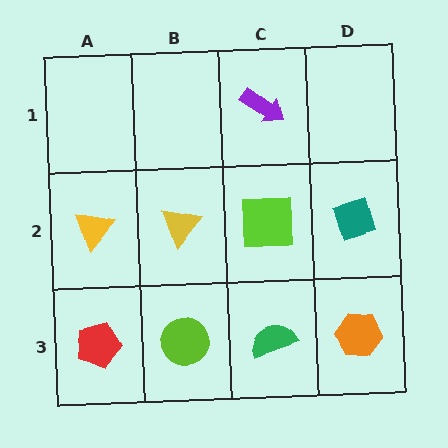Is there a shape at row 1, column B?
No, that cell is empty.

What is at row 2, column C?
A lime square.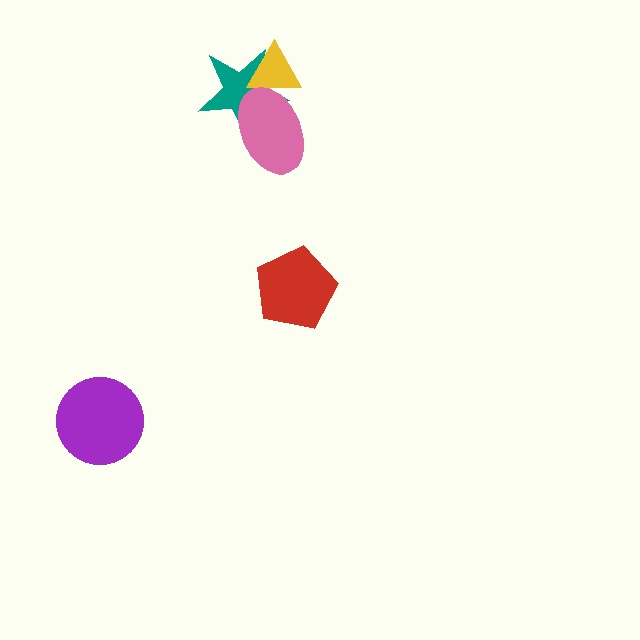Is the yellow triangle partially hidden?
Yes, it is partially covered by another shape.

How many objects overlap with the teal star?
2 objects overlap with the teal star.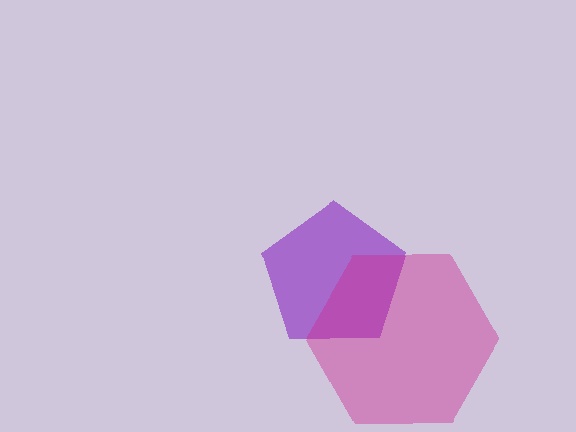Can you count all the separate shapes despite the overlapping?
Yes, there are 2 separate shapes.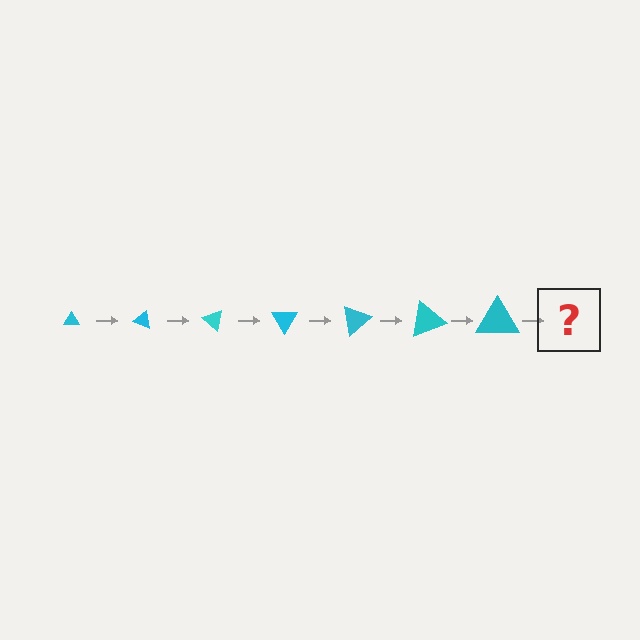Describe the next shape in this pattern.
It should be a triangle, larger than the previous one and rotated 140 degrees from the start.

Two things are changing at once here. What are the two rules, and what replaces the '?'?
The two rules are that the triangle grows larger each step and it rotates 20 degrees each step. The '?' should be a triangle, larger than the previous one and rotated 140 degrees from the start.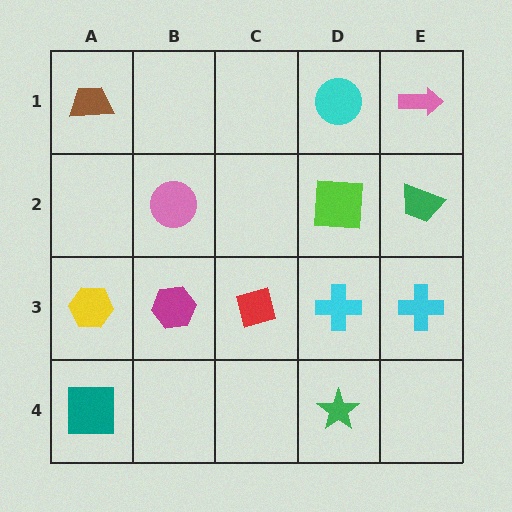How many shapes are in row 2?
3 shapes.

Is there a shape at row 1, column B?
No, that cell is empty.